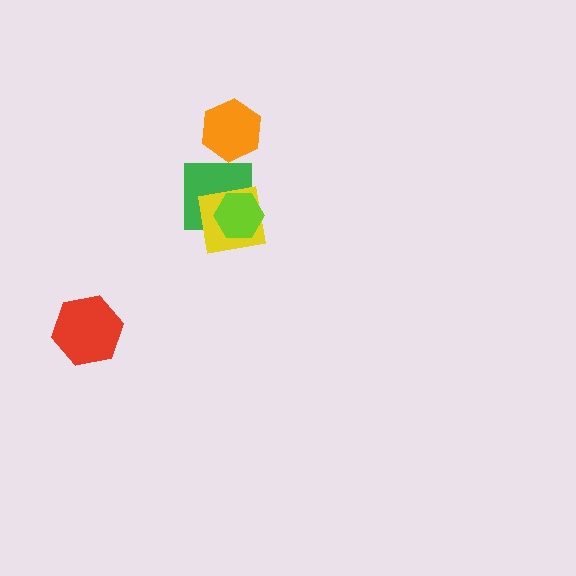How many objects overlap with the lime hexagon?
2 objects overlap with the lime hexagon.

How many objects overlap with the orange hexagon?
0 objects overlap with the orange hexagon.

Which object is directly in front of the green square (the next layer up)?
The yellow square is directly in front of the green square.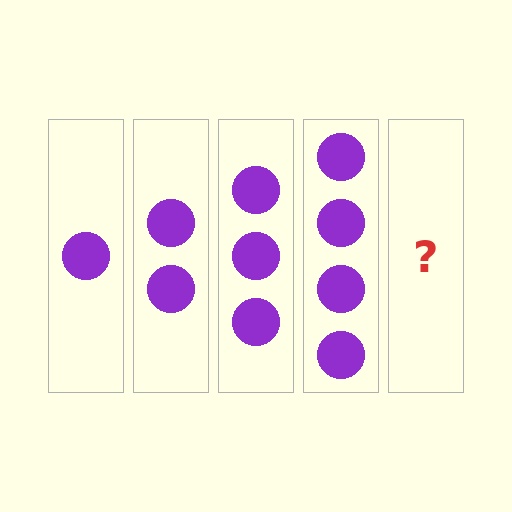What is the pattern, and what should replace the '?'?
The pattern is that each step adds one more circle. The '?' should be 5 circles.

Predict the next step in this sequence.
The next step is 5 circles.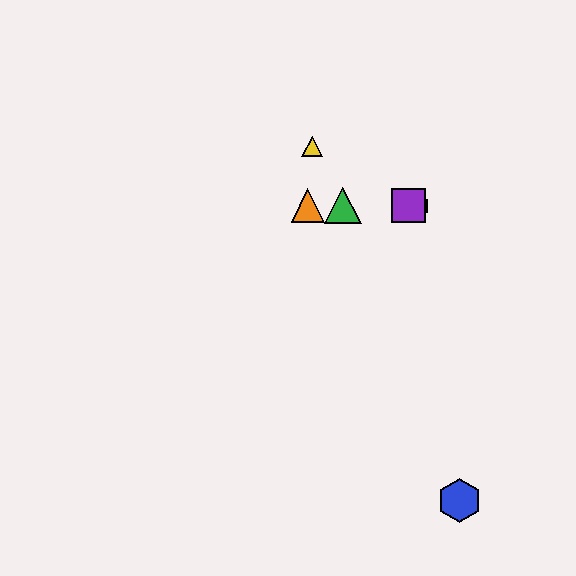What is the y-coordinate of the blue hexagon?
The blue hexagon is at y≈500.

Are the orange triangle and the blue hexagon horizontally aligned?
No, the orange triangle is at y≈206 and the blue hexagon is at y≈500.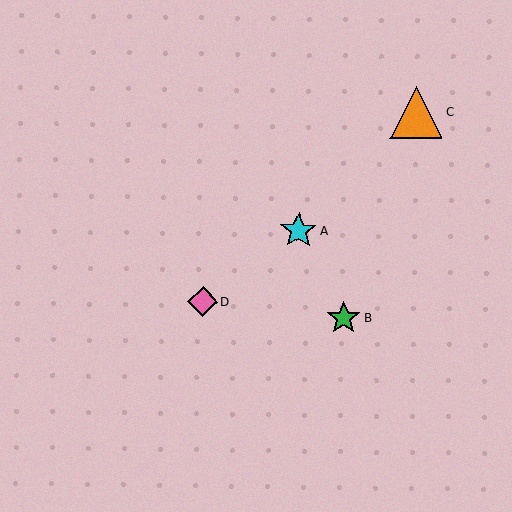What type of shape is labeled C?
Shape C is an orange triangle.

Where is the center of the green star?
The center of the green star is at (344, 318).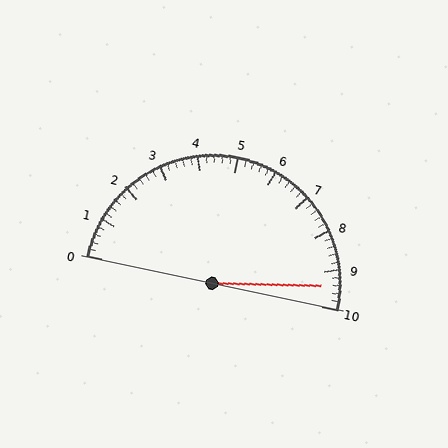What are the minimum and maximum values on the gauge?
The gauge ranges from 0 to 10.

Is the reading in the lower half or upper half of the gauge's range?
The reading is in the upper half of the range (0 to 10).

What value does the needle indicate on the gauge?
The needle indicates approximately 9.4.